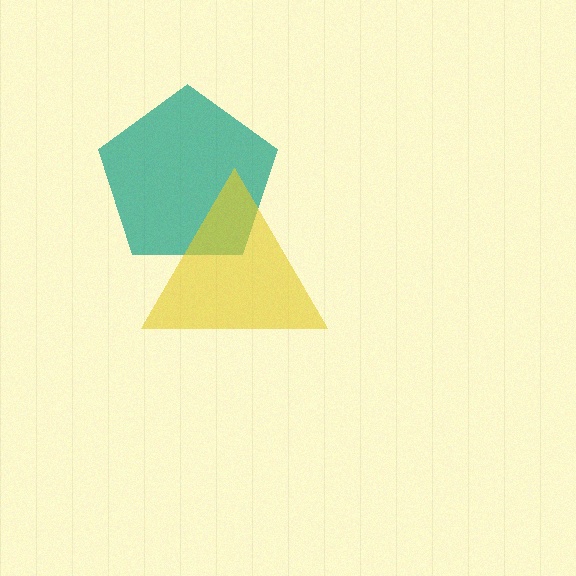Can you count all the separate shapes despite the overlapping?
Yes, there are 2 separate shapes.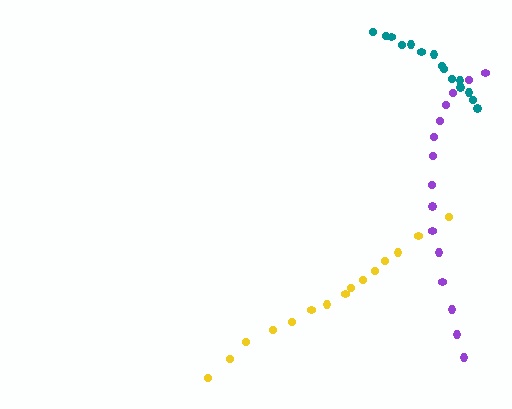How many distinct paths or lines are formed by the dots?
There are 3 distinct paths.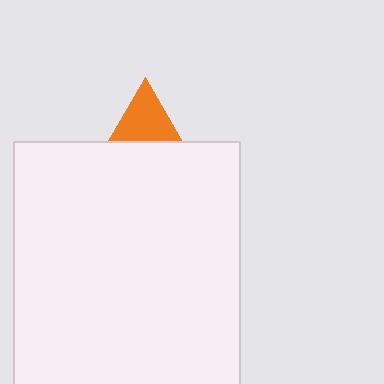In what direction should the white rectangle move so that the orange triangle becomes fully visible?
The white rectangle should move down. That is the shortest direction to clear the overlap and leave the orange triangle fully visible.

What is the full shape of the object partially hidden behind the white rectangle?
The partially hidden object is an orange triangle.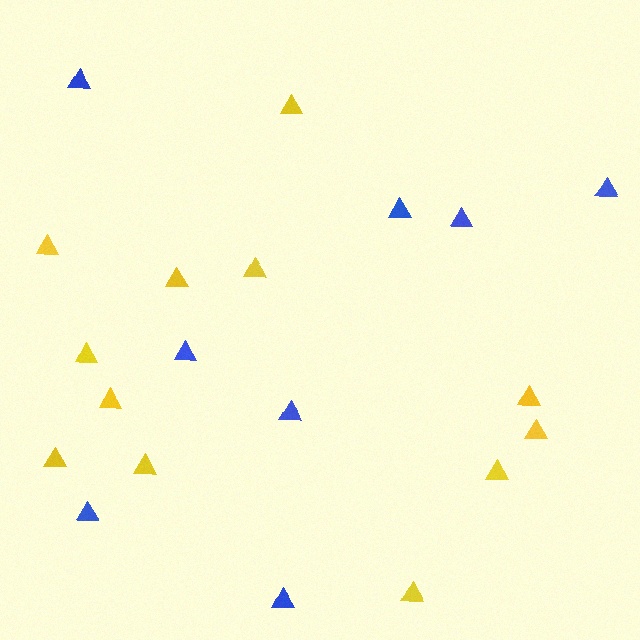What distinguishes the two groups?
There are 2 groups: one group of blue triangles (8) and one group of yellow triangles (12).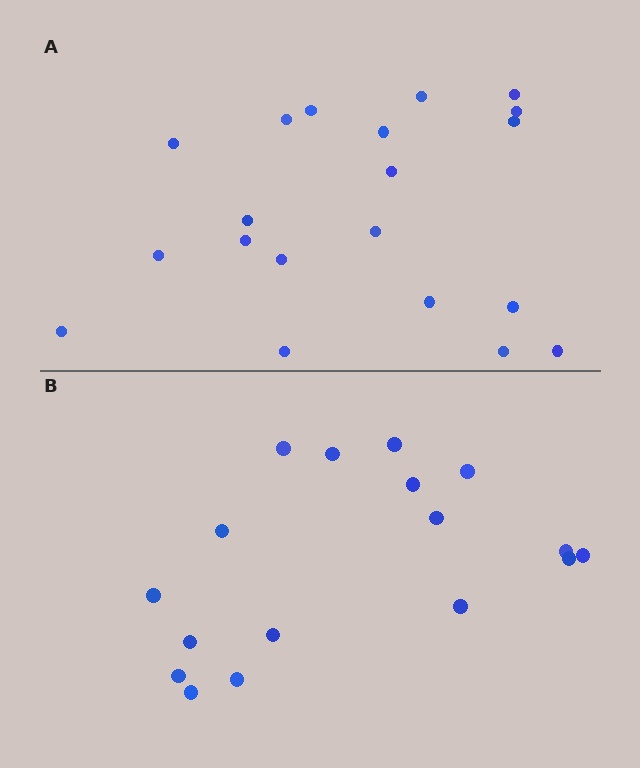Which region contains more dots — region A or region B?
Region A (the top region) has more dots.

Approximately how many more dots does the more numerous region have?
Region A has just a few more — roughly 2 or 3 more dots than region B.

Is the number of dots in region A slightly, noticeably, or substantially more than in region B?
Region A has only slightly more — the two regions are fairly close. The ratio is roughly 1.2 to 1.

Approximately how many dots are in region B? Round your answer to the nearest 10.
About 20 dots. (The exact count is 17, which rounds to 20.)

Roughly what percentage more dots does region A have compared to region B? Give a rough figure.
About 20% more.